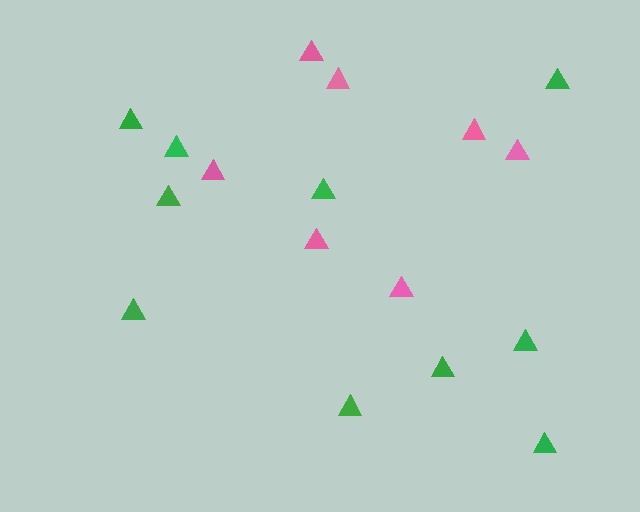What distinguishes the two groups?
There are 2 groups: one group of pink triangles (7) and one group of green triangles (10).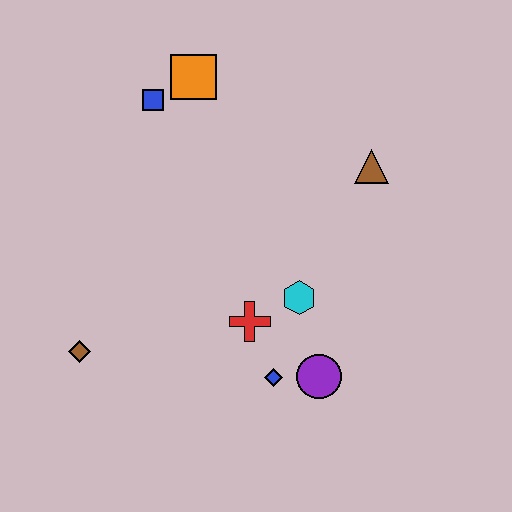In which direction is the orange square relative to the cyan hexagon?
The orange square is above the cyan hexagon.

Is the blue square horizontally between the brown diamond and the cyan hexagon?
Yes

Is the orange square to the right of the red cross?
No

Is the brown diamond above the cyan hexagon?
No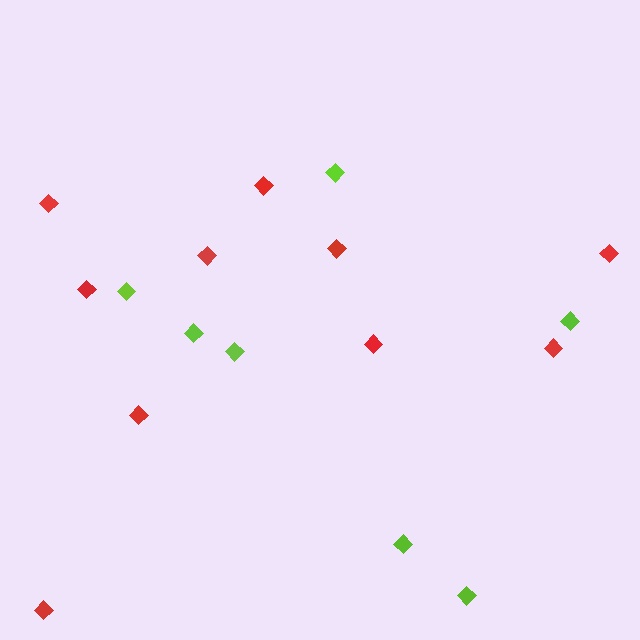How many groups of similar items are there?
There are 2 groups: one group of red diamonds (10) and one group of lime diamonds (7).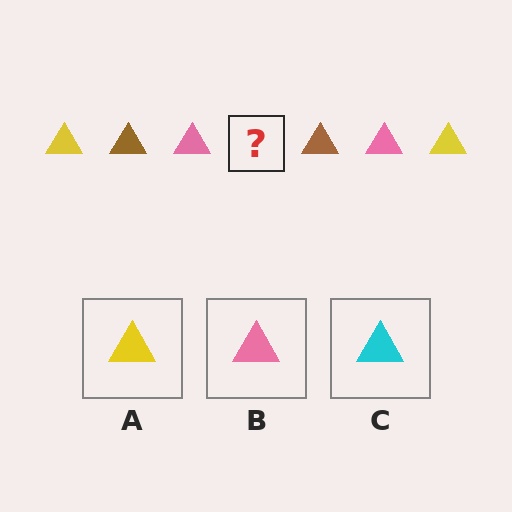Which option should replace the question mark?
Option A.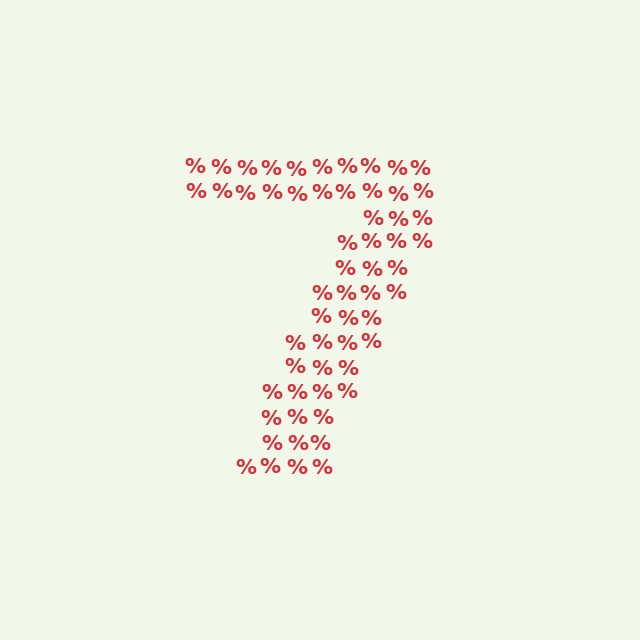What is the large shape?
The large shape is the digit 7.